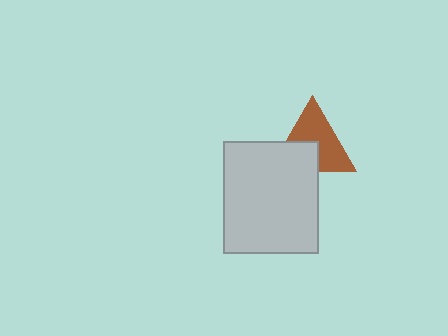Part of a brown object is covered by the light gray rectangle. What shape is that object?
It is a triangle.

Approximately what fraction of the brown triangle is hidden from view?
Roughly 38% of the brown triangle is hidden behind the light gray rectangle.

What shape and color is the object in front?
The object in front is a light gray rectangle.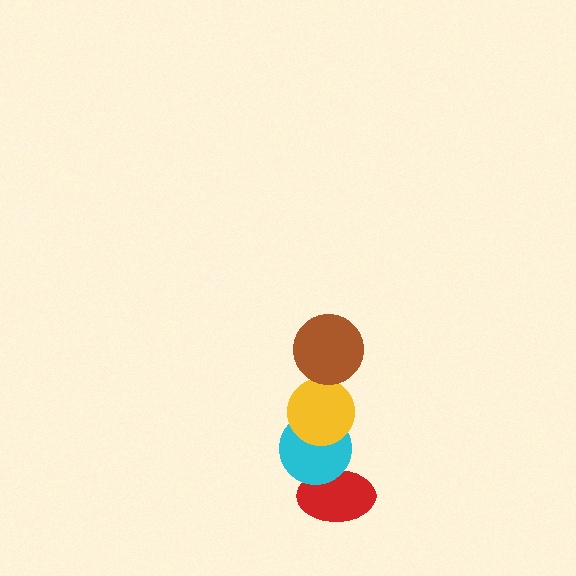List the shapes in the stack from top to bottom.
From top to bottom: the brown circle, the yellow circle, the cyan circle, the red ellipse.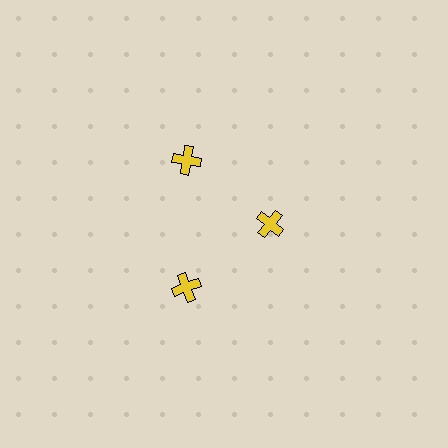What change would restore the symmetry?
The symmetry would be restored by moving it outward, back onto the ring so that all 3 crosses sit at equal angles and equal distance from the center.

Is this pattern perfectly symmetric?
No. The 3 yellow crosses are arranged in a ring, but one element near the 3 o'clock position is pulled inward toward the center, breaking the 3-fold rotational symmetry.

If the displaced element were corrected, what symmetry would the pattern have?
It would have 3-fold rotational symmetry — the pattern would map onto itself every 120 degrees.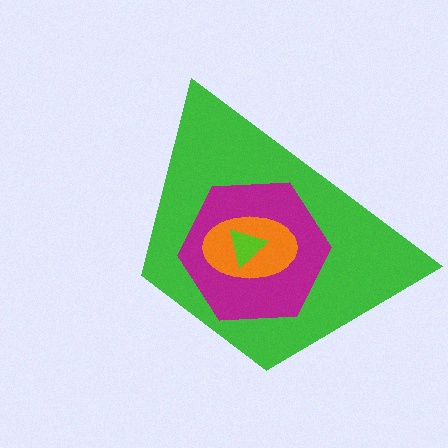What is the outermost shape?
The green trapezoid.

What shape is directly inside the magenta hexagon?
The orange ellipse.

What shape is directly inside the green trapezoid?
The magenta hexagon.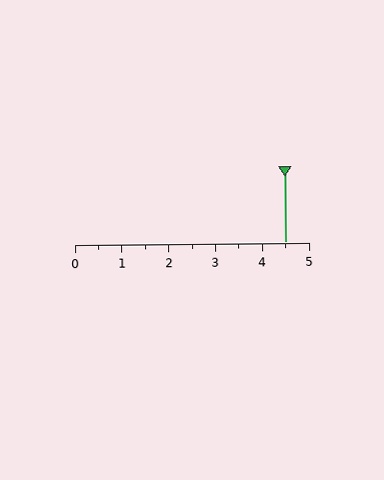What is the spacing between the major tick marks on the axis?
The major ticks are spaced 1 apart.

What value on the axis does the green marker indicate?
The marker indicates approximately 4.5.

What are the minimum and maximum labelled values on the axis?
The axis runs from 0 to 5.